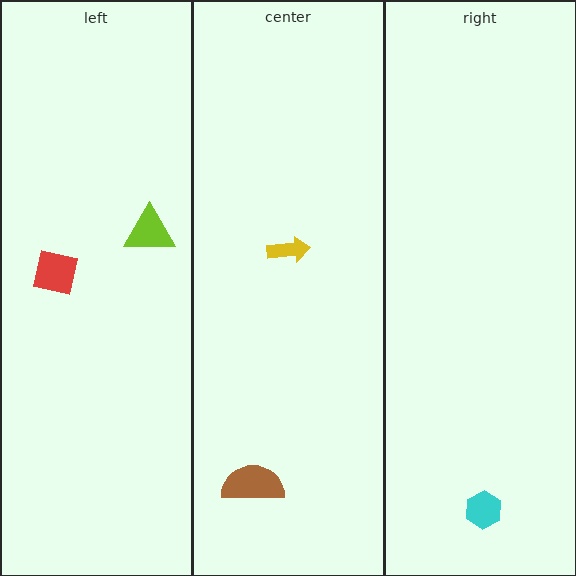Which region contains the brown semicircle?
The center region.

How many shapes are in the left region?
2.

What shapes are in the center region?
The brown semicircle, the yellow arrow.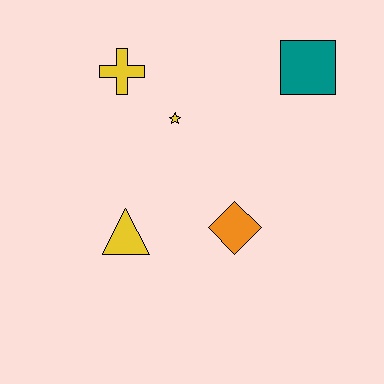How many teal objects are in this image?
There is 1 teal object.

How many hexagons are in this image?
There are no hexagons.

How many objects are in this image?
There are 5 objects.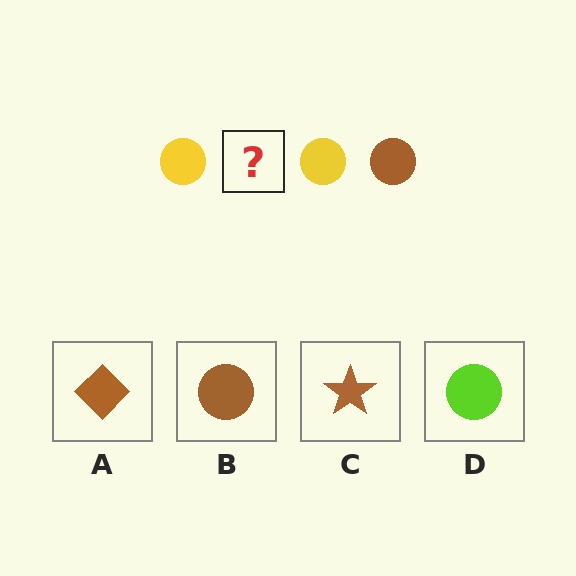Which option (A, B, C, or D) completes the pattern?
B.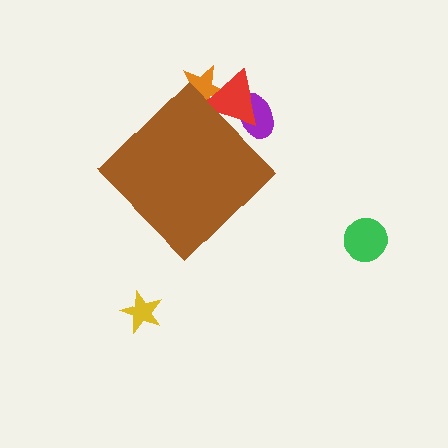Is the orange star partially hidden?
Yes, the orange star is partially hidden behind the brown diamond.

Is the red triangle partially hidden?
Yes, the red triangle is partially hidden behind the brown diamond.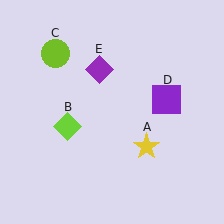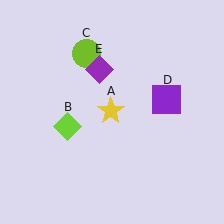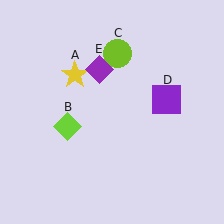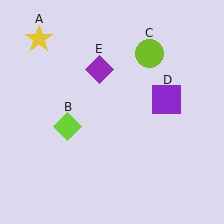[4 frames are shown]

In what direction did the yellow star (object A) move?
The yellow star (object A) moved up and to the left.